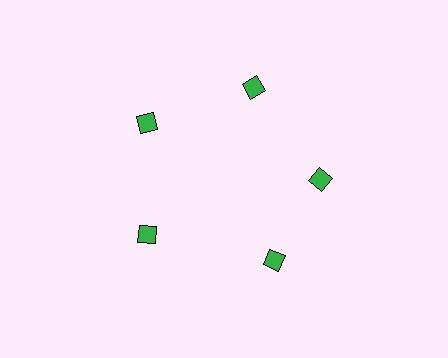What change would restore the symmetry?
The symmetry would be restored by rotating it back into even spacing with its neighbors so that all 5 diamonds sit at equal angles and equal distance from the center.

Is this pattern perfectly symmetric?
No. The 5 green diamonds are arranged in a ring, but one element near the 5 o'clock position is rotated out of alignment along the ring, breaking the 5-fold rotational symmetry.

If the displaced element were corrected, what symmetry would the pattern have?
It would have 5-fold rotational symmetry — the pattern would map onto itself every 72 degrees.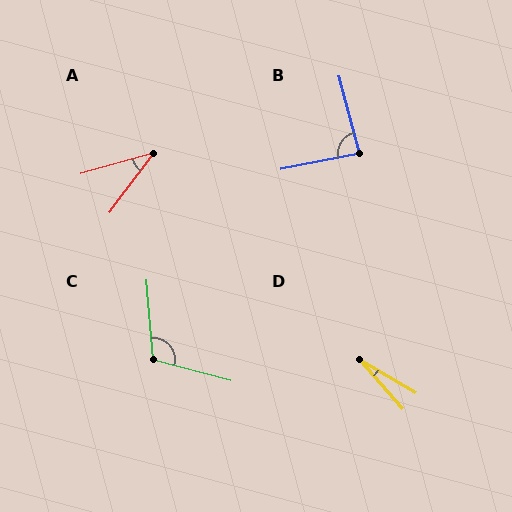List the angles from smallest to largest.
D (18°), A (37°), B (86°), C (109°).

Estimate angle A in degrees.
Approximately 37 degrees.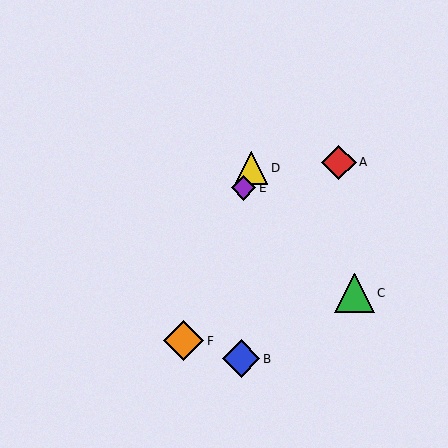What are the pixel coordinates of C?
Object C is at (354, 293).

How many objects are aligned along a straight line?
3 objects (D, E, F) are aligned along a straight line.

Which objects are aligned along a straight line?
Objects D, E, F are aligned along a straight line.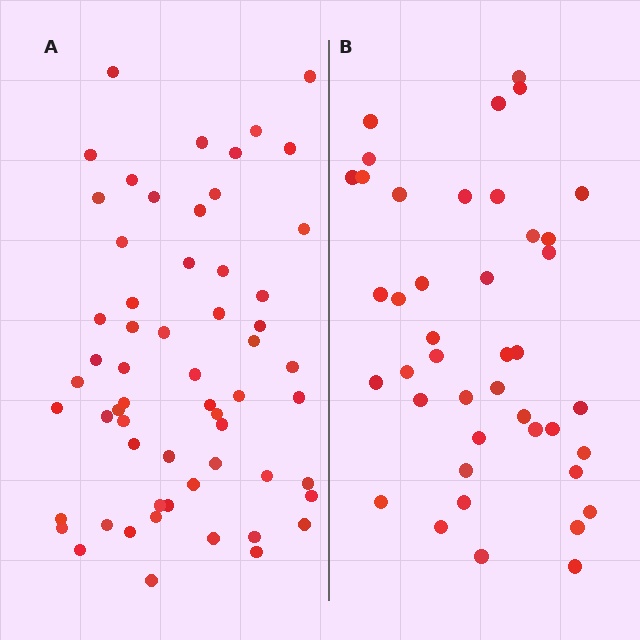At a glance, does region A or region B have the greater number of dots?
Region A (the left region) has more dots.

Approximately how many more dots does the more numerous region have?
Region A has approximately 15 more dots than region B.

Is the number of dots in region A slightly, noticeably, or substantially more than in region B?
Region A has noticeably more, but not dramatically so. The ratio is roughly 1.4 to 1.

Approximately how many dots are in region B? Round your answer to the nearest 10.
About 40 dots. (The exact count is 42, which rounds to 40.)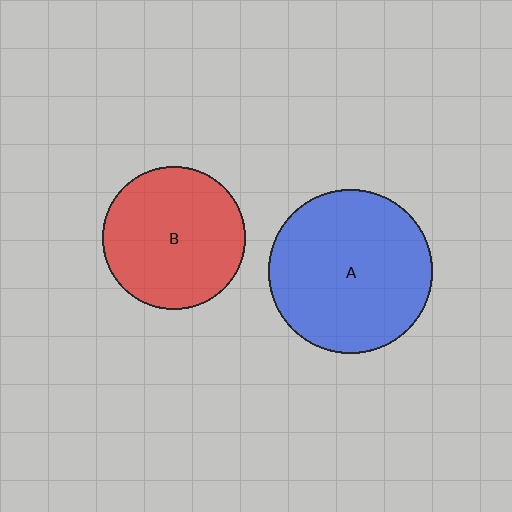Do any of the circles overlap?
No, none of the circles overlap.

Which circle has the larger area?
Circle A (blue).